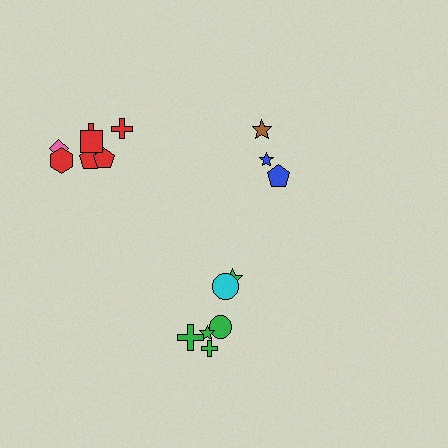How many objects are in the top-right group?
There are 3 objects.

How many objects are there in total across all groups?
There are 17 objects.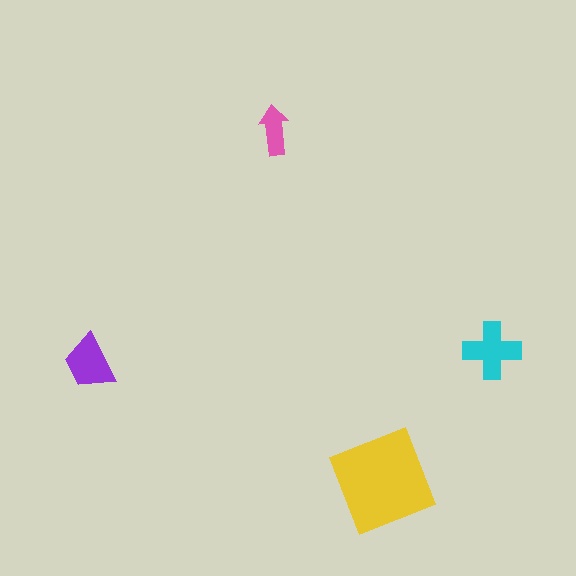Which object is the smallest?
The pink arrow.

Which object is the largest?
The yellow diamond.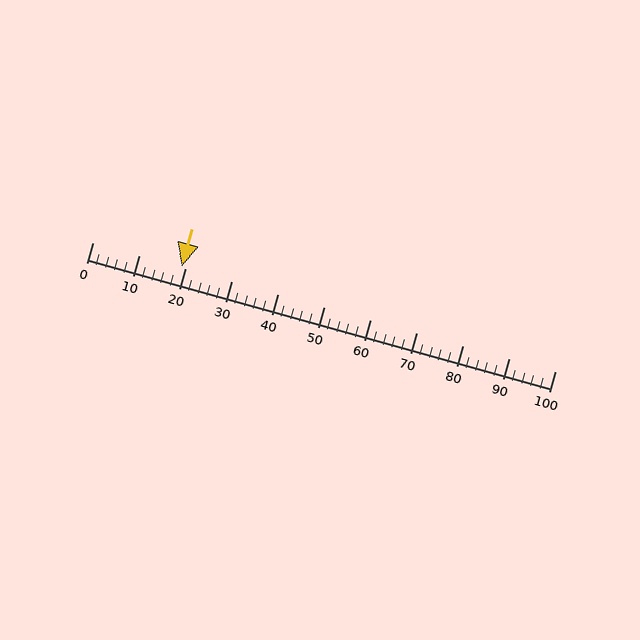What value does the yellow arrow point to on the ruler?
The yellow arrow points to approximately 19.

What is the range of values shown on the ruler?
The ruler shows values from 0 to 100.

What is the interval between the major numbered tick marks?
The major tick marks are spaced 10 units apart.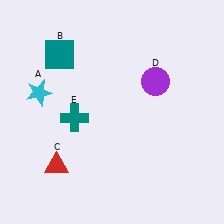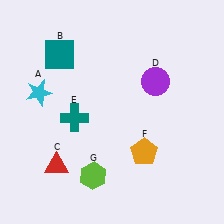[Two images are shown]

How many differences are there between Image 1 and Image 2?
There are 2 differences between the two images.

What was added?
An orange pentagon (F), a lime hexagon (G) were added in Image 2.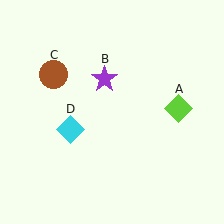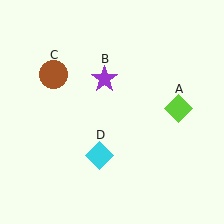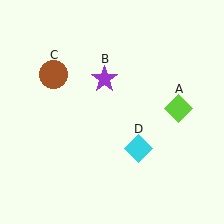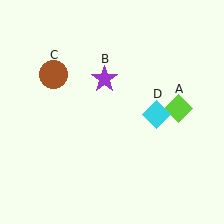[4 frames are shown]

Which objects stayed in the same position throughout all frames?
Lime diamond (object A) and purple star (object B) and brown circle (object C) remained stationary.